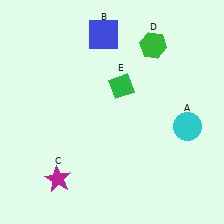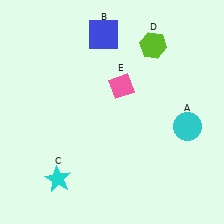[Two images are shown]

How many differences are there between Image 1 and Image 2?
There are 3 differences between the two images.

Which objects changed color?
C changed from magenta to cyan. D changed from green to lime. E changed from green to pink.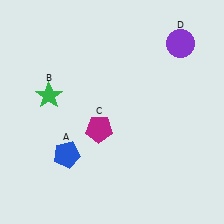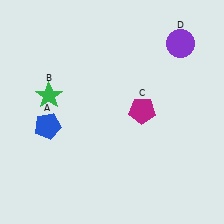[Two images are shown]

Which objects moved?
The objects that moved are: the blue pentagon (A), the magenta pentagon (C).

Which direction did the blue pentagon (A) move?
The blue pentagon (A) moved up.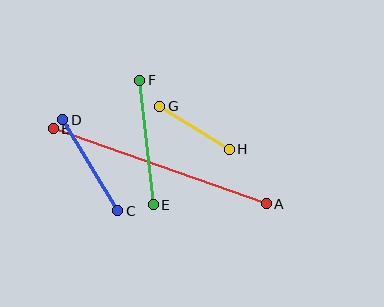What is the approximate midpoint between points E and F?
The midpoint is at approximately (147, 142) pixels.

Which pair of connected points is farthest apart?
Points A and B are farthest apart.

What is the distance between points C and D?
The distance is approximately 106 pixels.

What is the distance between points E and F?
The distance is approximately 125 pixels.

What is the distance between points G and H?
The distance is approximately 82 pixels.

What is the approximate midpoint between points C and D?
The midpoint is at approximately (90, 165) pixels.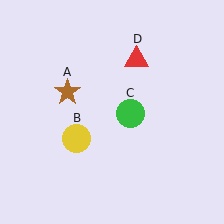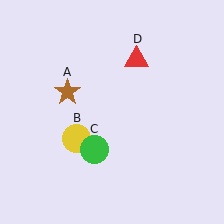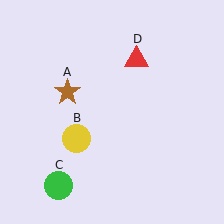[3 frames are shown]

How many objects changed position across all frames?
1 object changed position: green circle (object C).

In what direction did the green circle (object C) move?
The green circle (object C) moved down and to the left.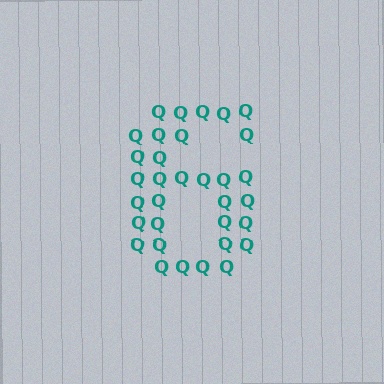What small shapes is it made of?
It is made of small letter Q's.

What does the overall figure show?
The overall figure shows the digit 6.